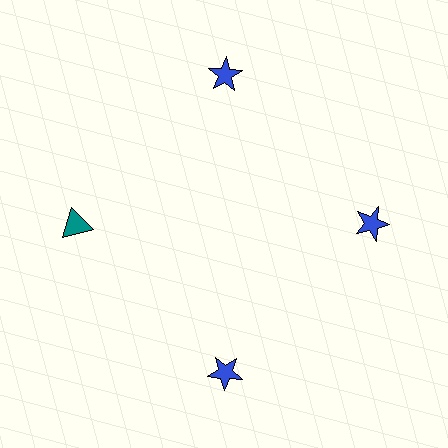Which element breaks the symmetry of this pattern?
The teal triangle at roughly the 9 o'clock position breaks the symmetry. All other shapes are blue stars.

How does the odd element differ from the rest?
It differs in both color (teal instead of blue) and shape (triangle instead of star).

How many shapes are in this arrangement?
There are 4 shapes arranged in a ring pattern.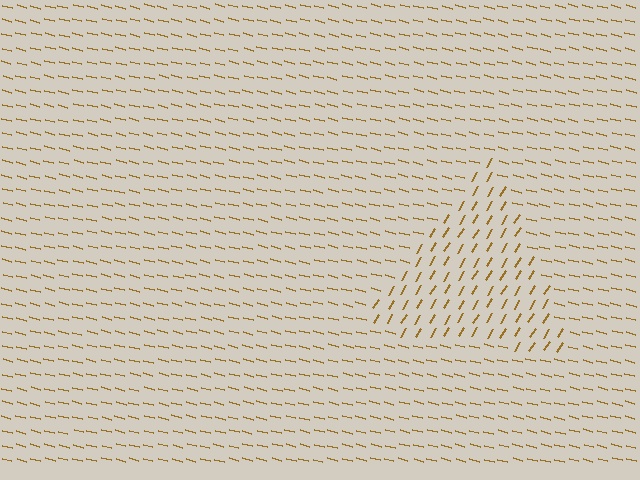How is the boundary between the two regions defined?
The boundary is defined purely by a change in line orientation (approximately 73 degrees difference). All lines are the same color and thickness.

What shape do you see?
I see a triangle.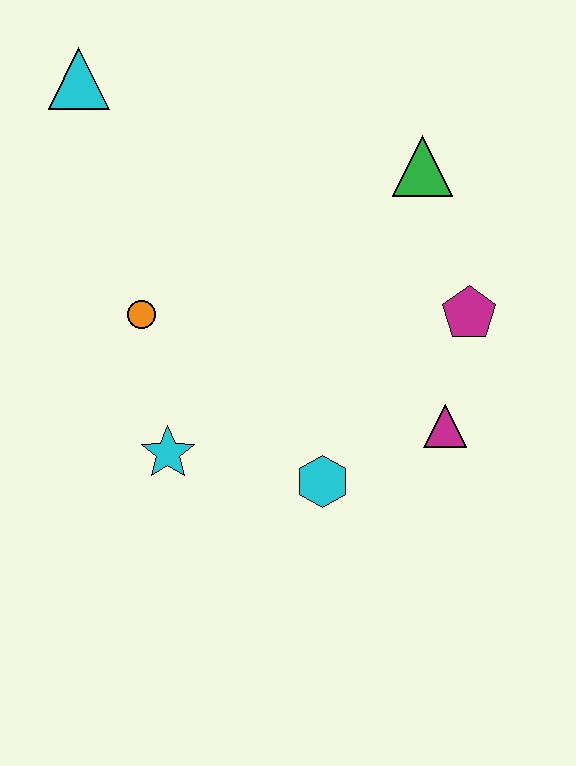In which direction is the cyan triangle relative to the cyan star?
The cyan triangle is above the cyan star.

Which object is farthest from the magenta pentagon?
The cyan triangle is farthest from the magenta pentagon.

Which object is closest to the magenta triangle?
The magenta pentagon is closest to the magenta triangle.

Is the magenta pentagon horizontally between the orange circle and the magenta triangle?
No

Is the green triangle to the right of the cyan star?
Yes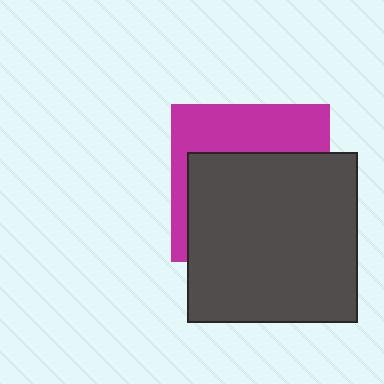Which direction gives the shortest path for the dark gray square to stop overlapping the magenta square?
Moving down gives the shortest separation.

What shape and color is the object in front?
The object in front is a dark gray square.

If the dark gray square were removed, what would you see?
You would see the complete magenta square.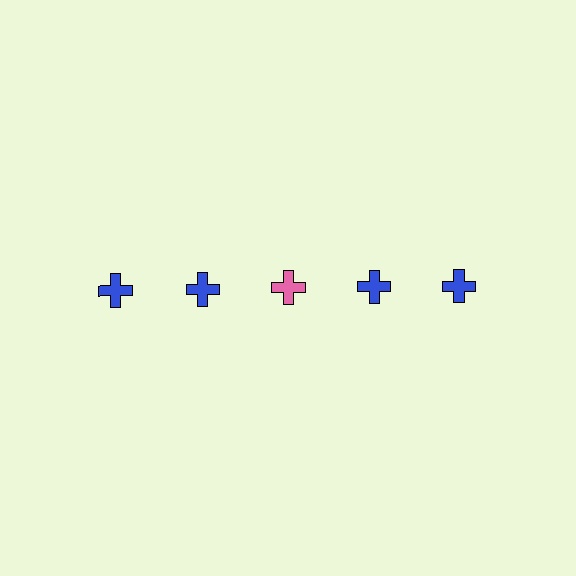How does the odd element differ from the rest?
It has a different color: pink instead of blue.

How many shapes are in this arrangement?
There are 5 shapes arranged in a grid pattern.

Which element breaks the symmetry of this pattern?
The pink cross in the top row, center column breaks the symmetry. All other shapes are blue crosses.